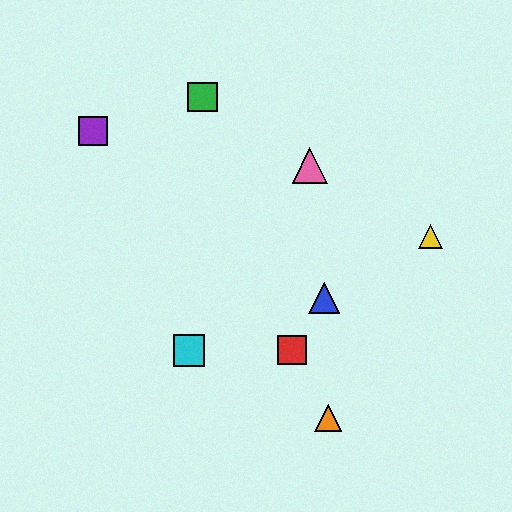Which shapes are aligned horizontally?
The red square, the cyan square are aligned horizontally.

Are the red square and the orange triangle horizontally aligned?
No, the red square is at y≈350 and the orange triangle is at y≈418.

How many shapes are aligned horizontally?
2 shapes (the red square, the cyan square) are aligned horizontally.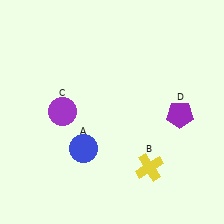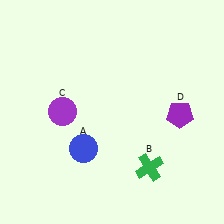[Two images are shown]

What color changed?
The cross (B) changed from yellow in Image 1 to green in Image 2.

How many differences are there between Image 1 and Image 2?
There is 1 difference between the two images.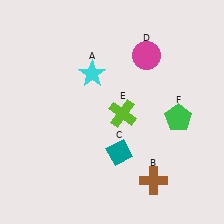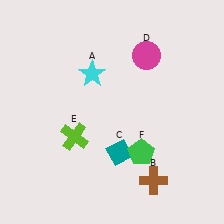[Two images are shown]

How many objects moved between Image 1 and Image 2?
2 objects moved between the two images.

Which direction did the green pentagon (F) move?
The green pentagon (F) moved left.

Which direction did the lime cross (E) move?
The lime cross (E) moved left.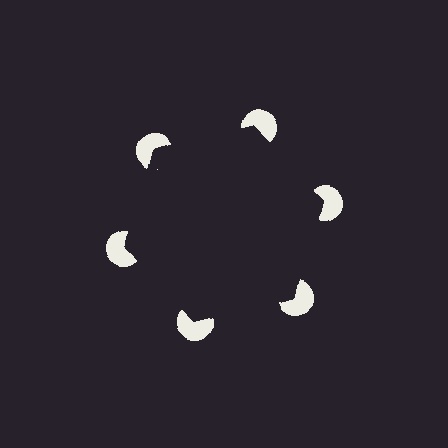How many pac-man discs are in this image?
There are 6 — one at each vertex of the illusory hexagon.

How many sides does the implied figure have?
6 sides.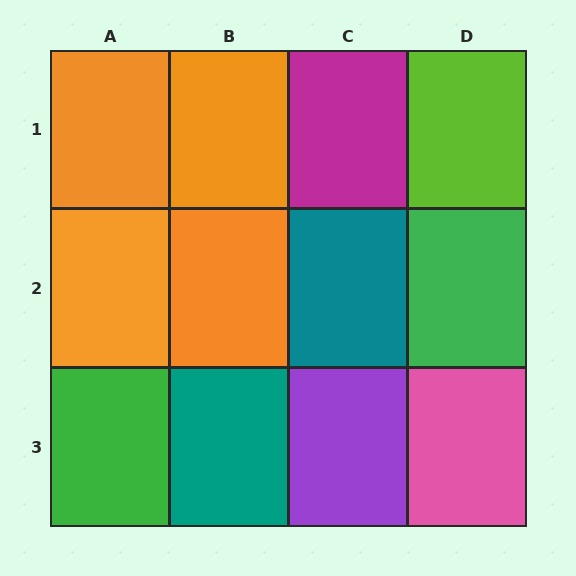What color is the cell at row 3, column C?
Purple.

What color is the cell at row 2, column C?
Teal.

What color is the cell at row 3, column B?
Teal.